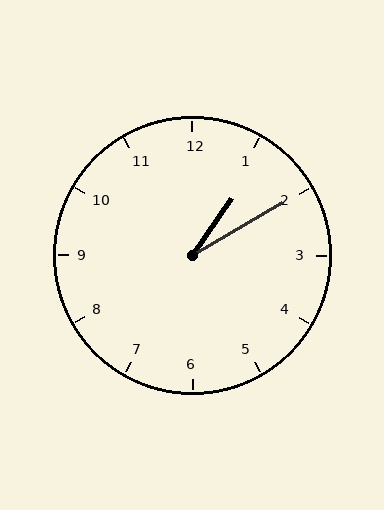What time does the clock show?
1:10.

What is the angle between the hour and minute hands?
Approximately 25 degrees.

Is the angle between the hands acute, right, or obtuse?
It is acute.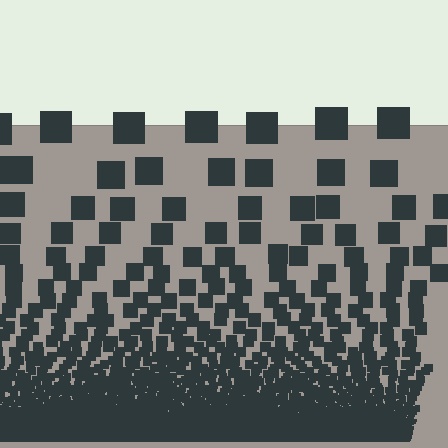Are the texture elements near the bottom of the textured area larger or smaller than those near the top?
Smaller. The gradient is inverted — elements near the bottom are smaller and denser.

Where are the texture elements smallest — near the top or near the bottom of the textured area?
Near the bottom.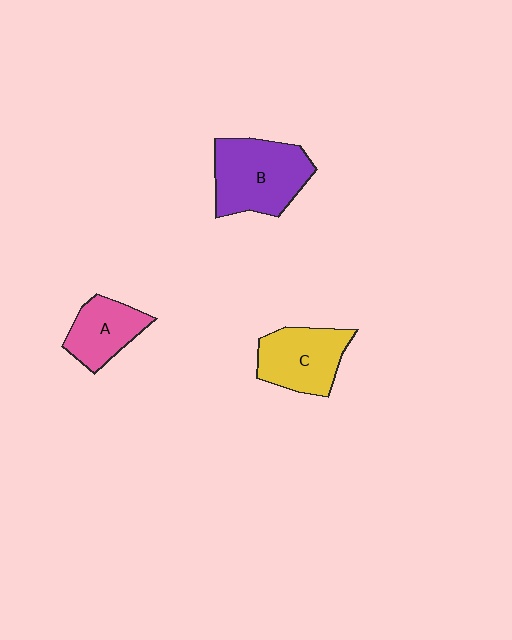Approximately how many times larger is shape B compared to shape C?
Approximately 1.3 times.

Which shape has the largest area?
Shape B (purple).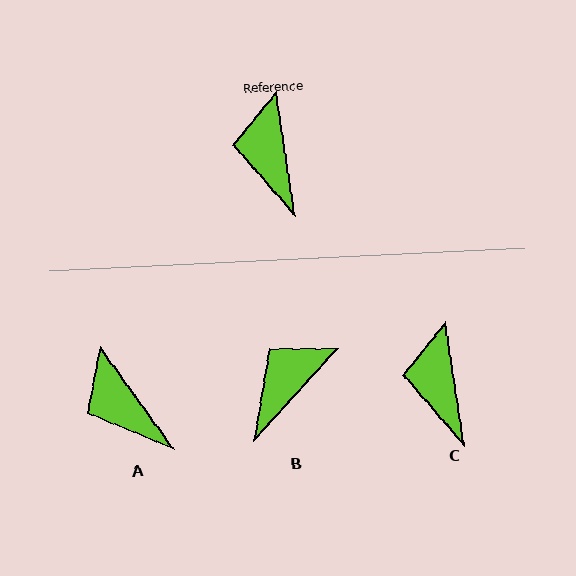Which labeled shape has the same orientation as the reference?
C.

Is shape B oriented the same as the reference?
No, it is off by about 51 degrees.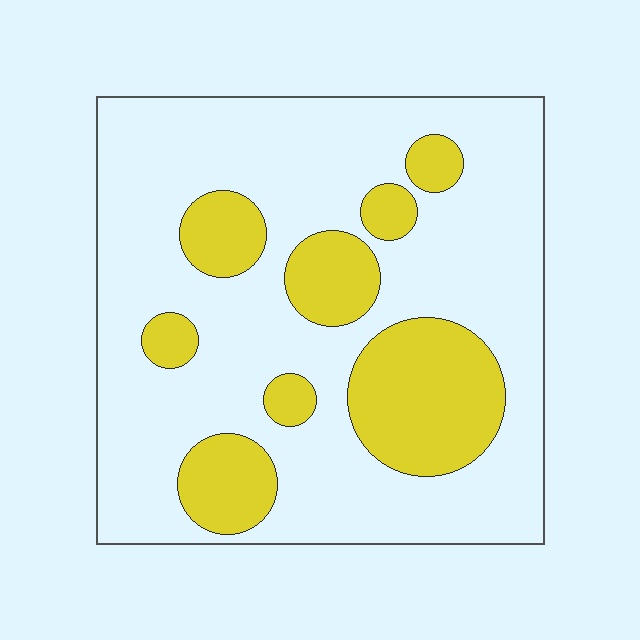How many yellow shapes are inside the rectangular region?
8.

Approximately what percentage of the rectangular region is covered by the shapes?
Approximately 25%.